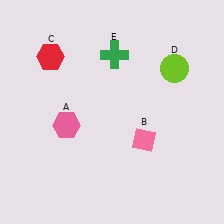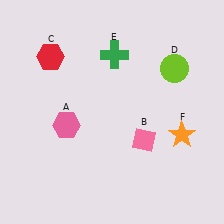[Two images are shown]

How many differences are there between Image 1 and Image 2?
There is 1 difference between the two images.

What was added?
An orange star (F) was added in Image 2.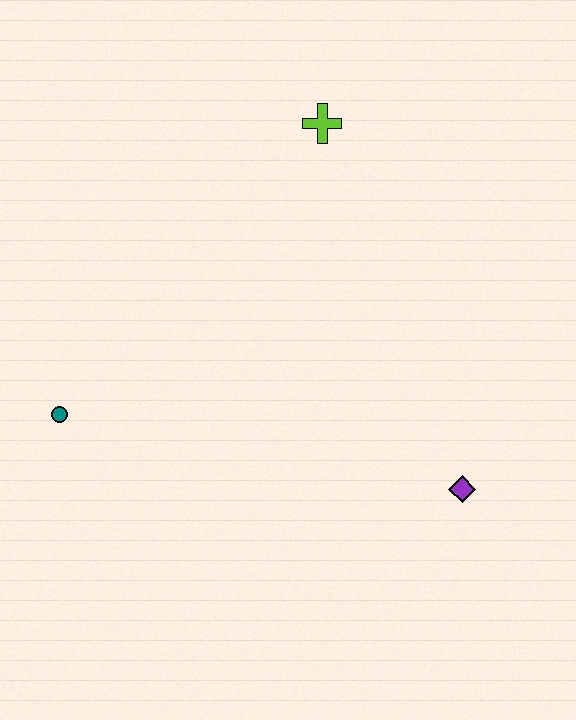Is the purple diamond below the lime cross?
Yes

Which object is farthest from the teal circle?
The purple diamond is farthest from the teal circle.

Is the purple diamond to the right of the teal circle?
Yes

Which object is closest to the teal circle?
The lime cross is closest to the teal circle.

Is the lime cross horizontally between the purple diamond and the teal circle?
Yes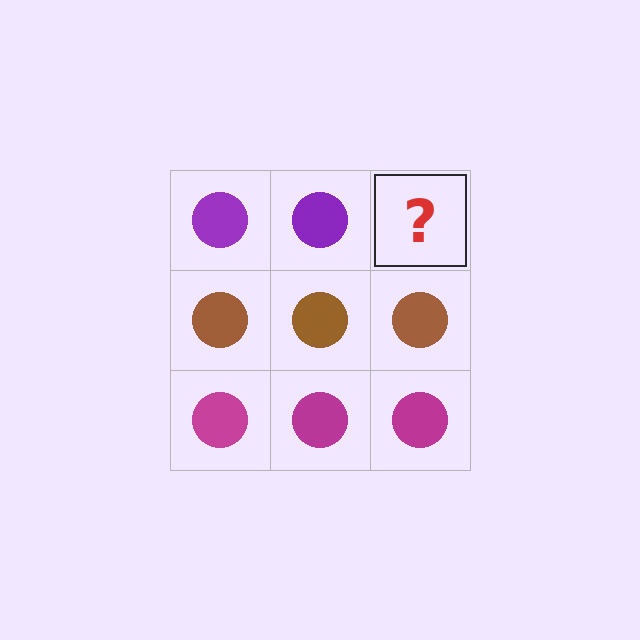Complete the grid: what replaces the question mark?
The question mark should be replaced with a purple circle.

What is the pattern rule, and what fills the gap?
The rule is that each row has a consistent color. The gap should be filled with a purple circle.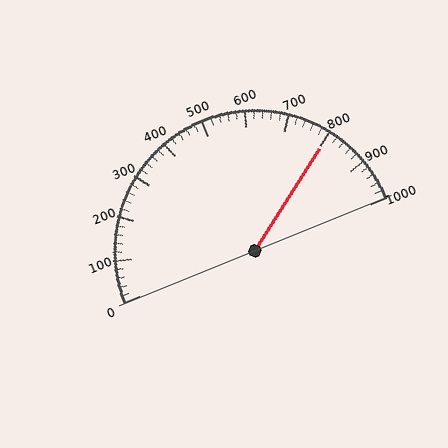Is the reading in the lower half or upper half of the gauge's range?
The reading is in the upper half of the range (0 to 1000).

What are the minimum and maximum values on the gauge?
The gauge ranges from 0 to 1000.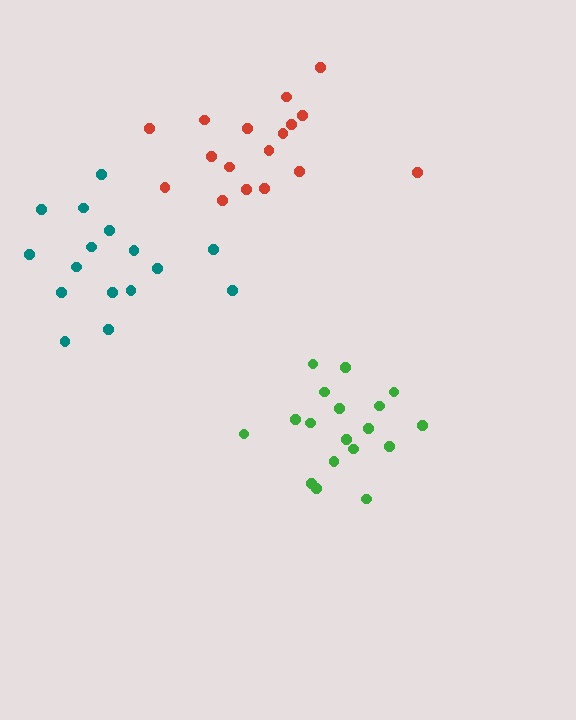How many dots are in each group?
Group 1: 17 dots, Group 2: 18 dots, Group 3: 16 dots (51 total).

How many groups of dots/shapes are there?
There are 3 groups.